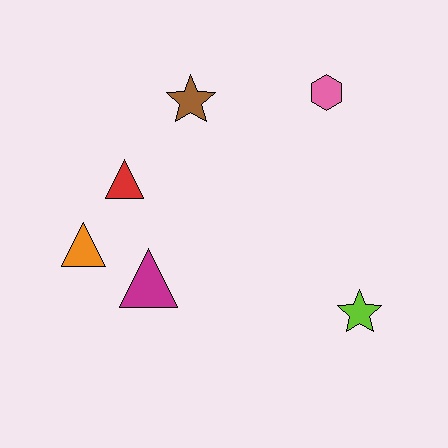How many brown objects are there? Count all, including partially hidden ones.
There is 1 brown object.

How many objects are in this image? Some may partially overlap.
There are 6 objects.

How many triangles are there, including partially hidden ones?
There are 3 triangles.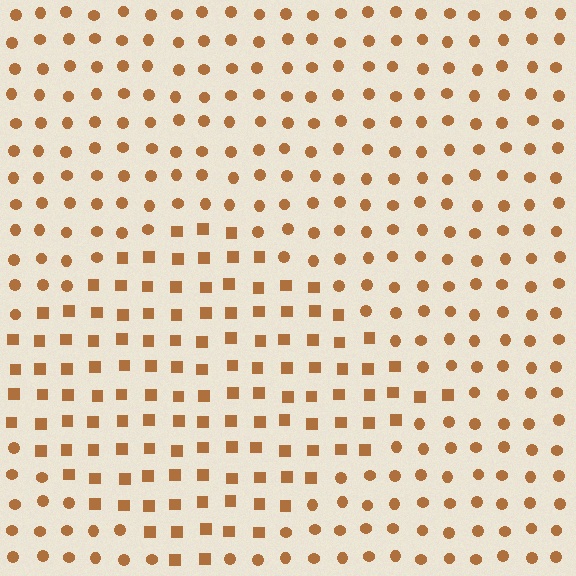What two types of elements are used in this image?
The image uses squares inside the diamond region and circles outside it.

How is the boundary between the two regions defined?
The boundary is defined by a change in element shape: squares inside vs. circles outside. All elements share the same color and spacing.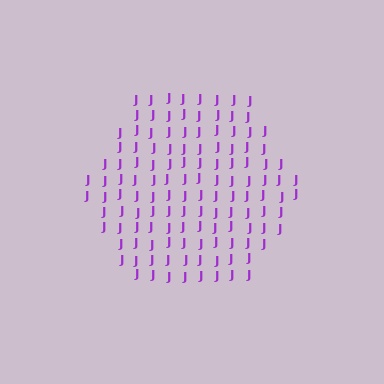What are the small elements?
The small elements are letter J's.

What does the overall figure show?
The overall figure shows a hexagon.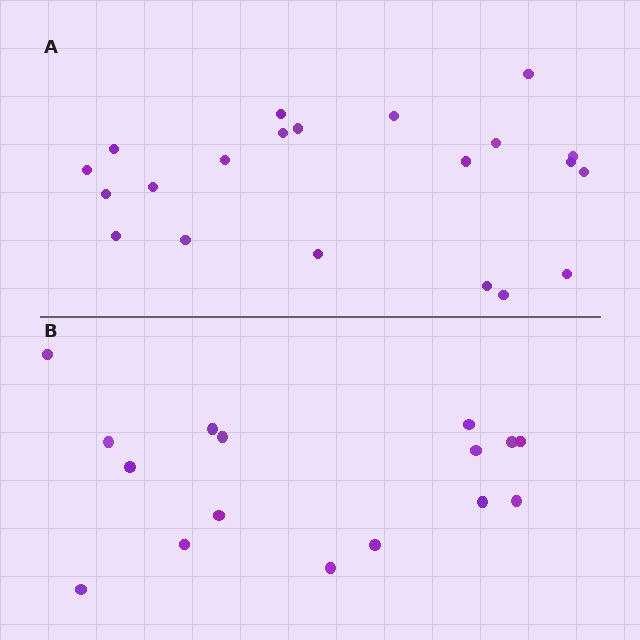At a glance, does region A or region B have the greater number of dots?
Region A (the top region) has more dots.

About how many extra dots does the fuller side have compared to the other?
Region A has about 5 more dots than region B.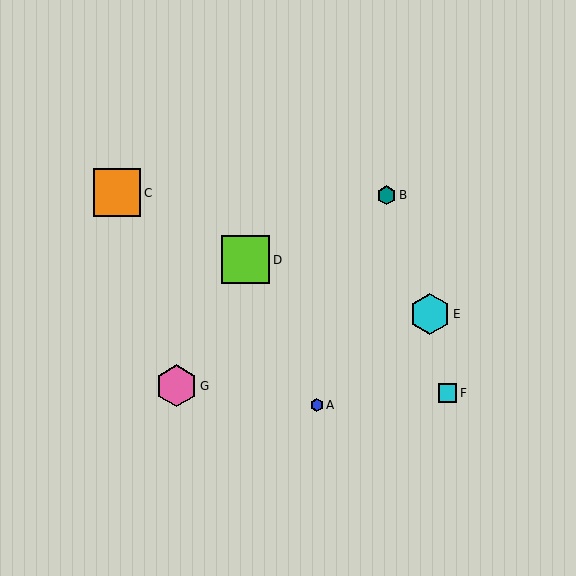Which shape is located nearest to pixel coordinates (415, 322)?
The cyan hexagon (labeled E) at (430, 314) is nearest to that location.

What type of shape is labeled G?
Shape G is a pink hexagon.